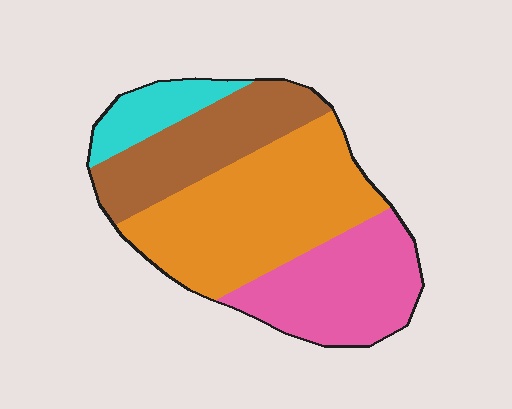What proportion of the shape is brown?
Brown covers roughly 25% of the shape.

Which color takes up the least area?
Cyan, at roughly 10%.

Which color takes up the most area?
Orange, at roughly 40%.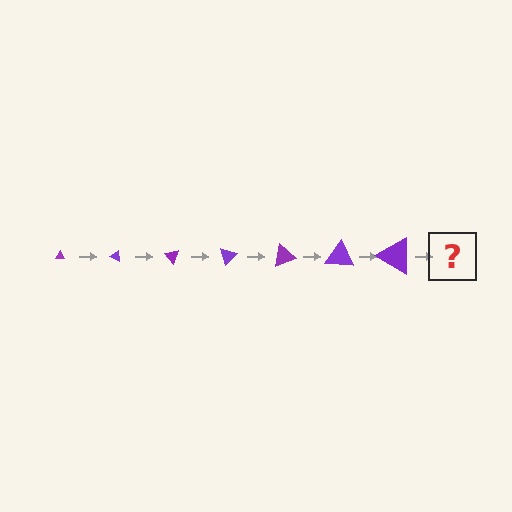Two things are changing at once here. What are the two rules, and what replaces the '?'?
The two rules are that the triangle grows larger each step and it rotates 25 degrees each step. The '?' should be a triangle, larger than the previous one and rotated 175 degrees from the start.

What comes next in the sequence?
The next element should be a triangle, larger than the previous one and rotated 175 degrees from the start.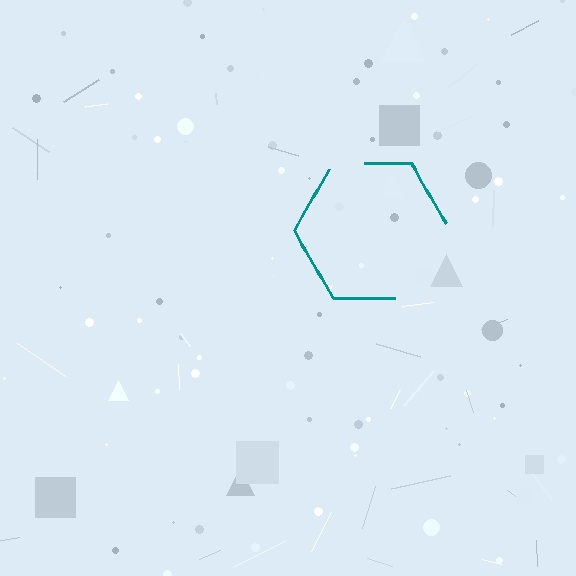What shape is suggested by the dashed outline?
The dashed outline suggests a hexagon.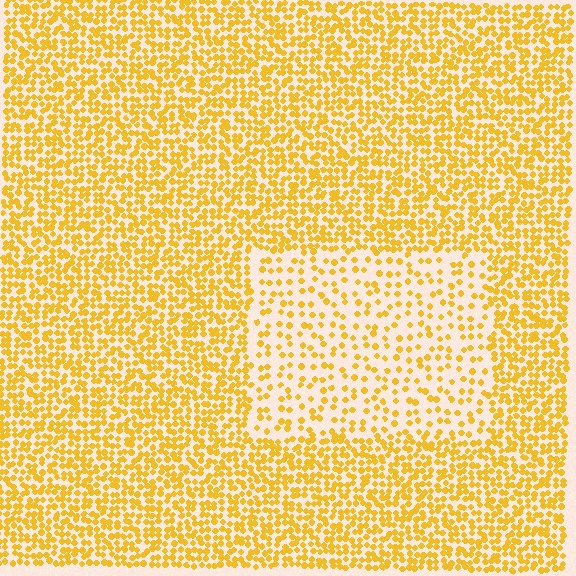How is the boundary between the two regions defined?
The boundary is defined by a change in element density (approximately 2.3x ratio). All elements are the same color, size, and shape.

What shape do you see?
I see a rectangle.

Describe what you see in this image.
The image contains small yellow elements arranged at two different densities. A rectangle-shaped region is visible where the elements are less densely packed than the surrounding area.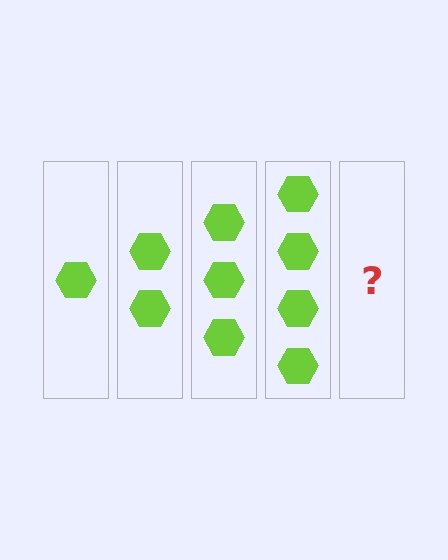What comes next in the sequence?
The next element should be 5 hexagons.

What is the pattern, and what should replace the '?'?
The pattern is that each step adds one more hexagon. The '?' should be 5 hexagons.